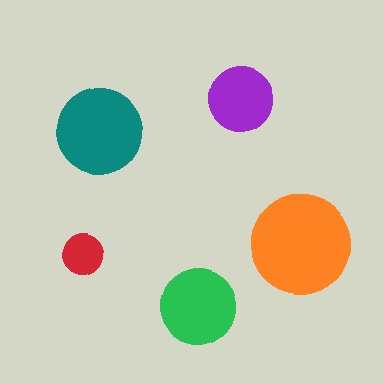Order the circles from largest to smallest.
the orange one, the teal one, the green one, the purple one, the red one.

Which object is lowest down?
The green circle is bottommost.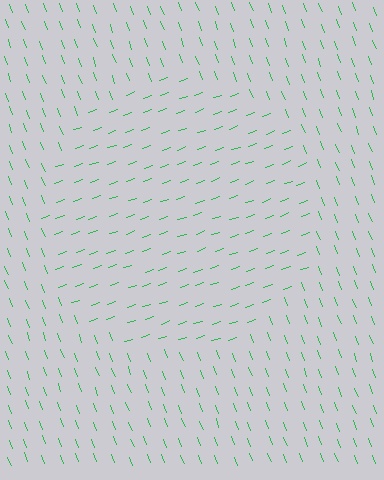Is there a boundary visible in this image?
Yes, there is a texture boundary formed by a change in line orientation.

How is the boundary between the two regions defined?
The boundary is defined purely by a change in line orientation (approximately 89 degrees difference). All lines are the same color and thickness.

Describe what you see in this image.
The image is filled with small green line segments. A circle region in the image has lines oriented differently from the surrounding lines, creating a visible texture boundary.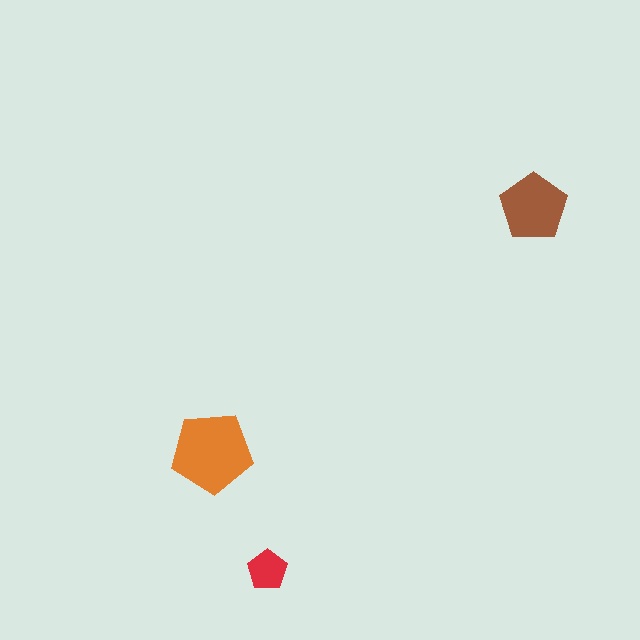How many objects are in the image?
There are 3 objects in the image.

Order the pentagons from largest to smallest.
the orange one, the brown one, the red one.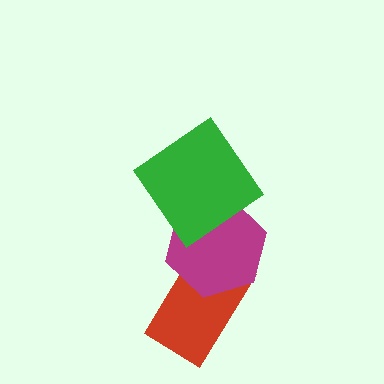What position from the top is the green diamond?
The green diamond is 1st from the top.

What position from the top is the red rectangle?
The red rectangle is 3rd from the top.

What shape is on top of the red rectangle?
The magenta hexagon is on top of the red rectangle.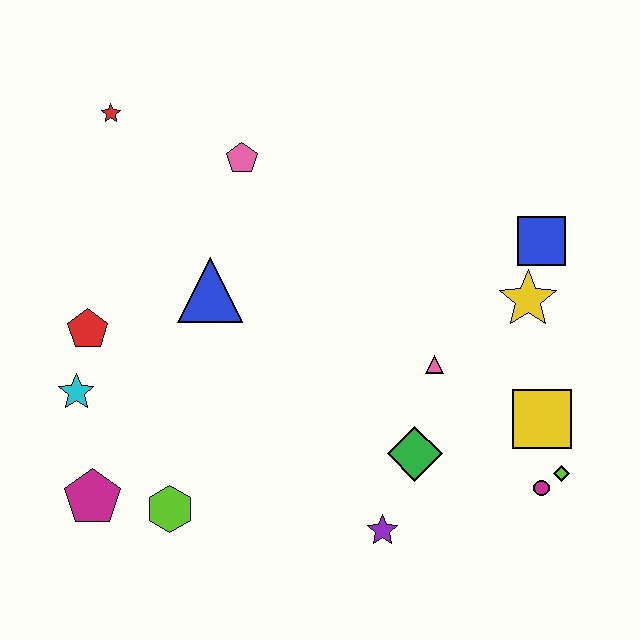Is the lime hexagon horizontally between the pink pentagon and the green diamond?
No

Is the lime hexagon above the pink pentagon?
No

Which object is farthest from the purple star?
The red star is farthest from the purple star.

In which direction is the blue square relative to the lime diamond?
The blue square is above the lime diamond.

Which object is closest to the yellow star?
The blue square is closest to the yellow star.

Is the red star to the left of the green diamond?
Yes